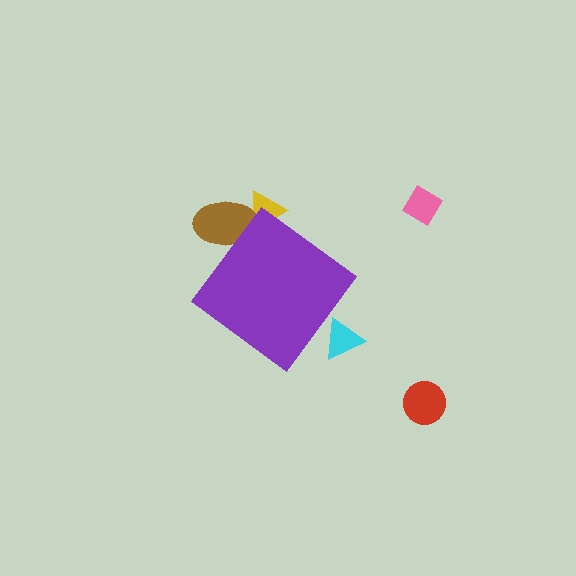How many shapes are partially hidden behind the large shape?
3 shapes are partially hidden.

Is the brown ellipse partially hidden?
Yes, the brown ellipse is partially hidden behind the purple diamond.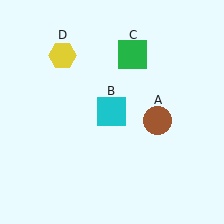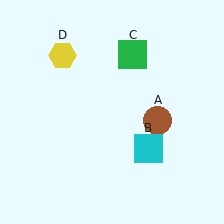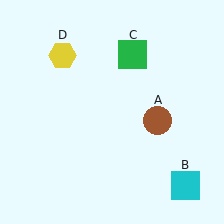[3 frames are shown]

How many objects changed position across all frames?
1 object changed position: cyan square (object B).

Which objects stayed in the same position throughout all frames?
Brown circle (object A) and green square (object C) and yellow hexagon (object D) remained stationary.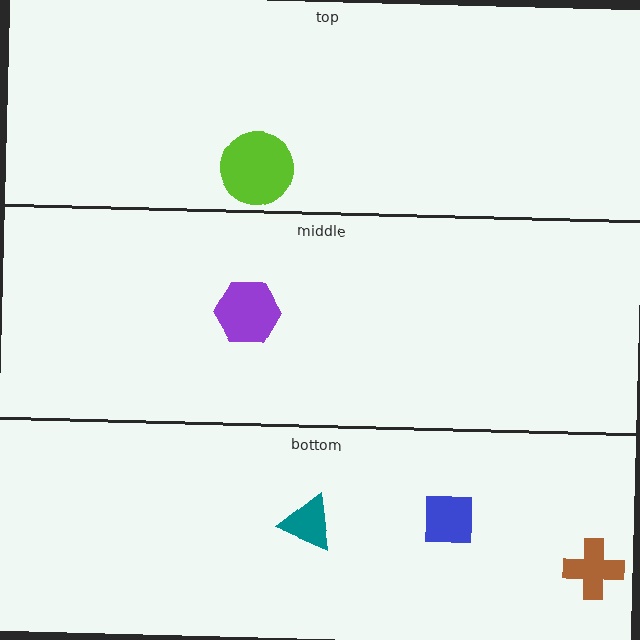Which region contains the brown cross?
The bottom region.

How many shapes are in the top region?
1.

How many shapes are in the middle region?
1.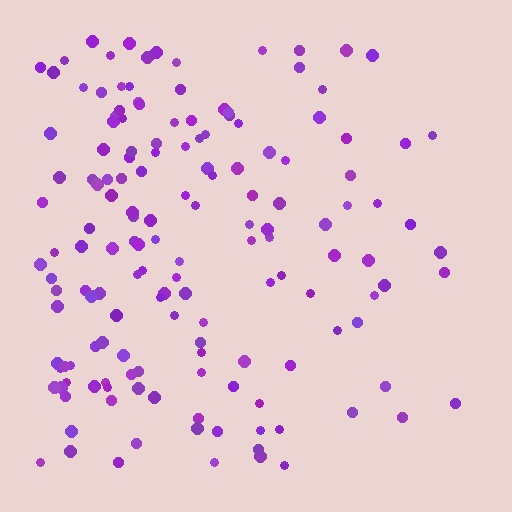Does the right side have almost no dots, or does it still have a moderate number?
Still a moderate number, just noticeably fewer than the left.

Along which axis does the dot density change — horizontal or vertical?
Horizontal.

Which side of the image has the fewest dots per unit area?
The right.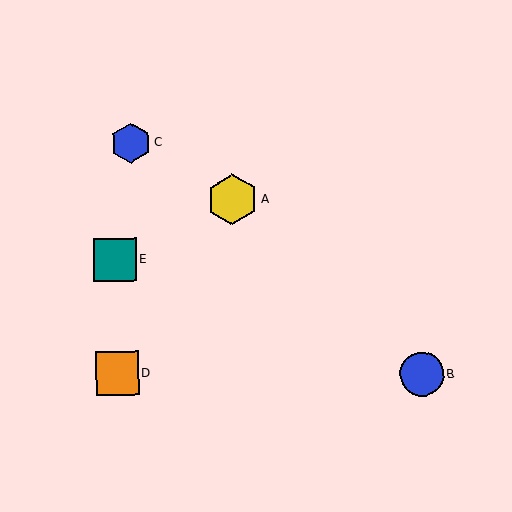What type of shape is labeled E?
Shape E is a teal square.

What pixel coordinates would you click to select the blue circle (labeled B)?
Click at (422, 374) to select the blue circle B.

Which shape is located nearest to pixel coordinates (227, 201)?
The yellow hexagon (labeled A) at (232, 199) is nearest to that location.